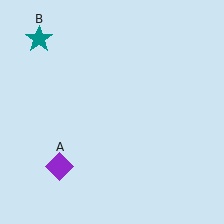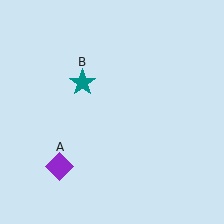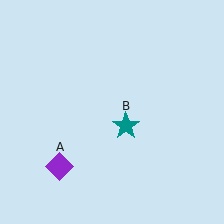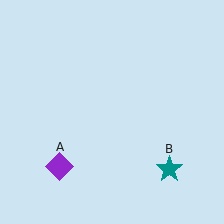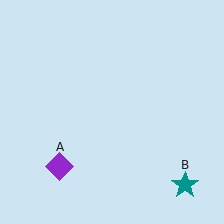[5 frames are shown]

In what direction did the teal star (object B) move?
The teal star (object B) moved down and to the right.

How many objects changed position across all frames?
1 object changed position: teal star (object B).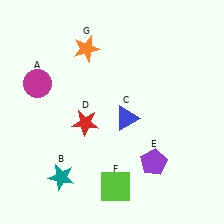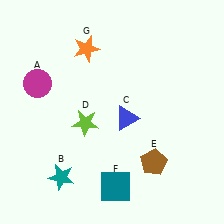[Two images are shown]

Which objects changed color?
D changed from red to lime. E changed from purple to brown. F changed from lime to teal.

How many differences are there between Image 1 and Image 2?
There are 3 differences between the two images.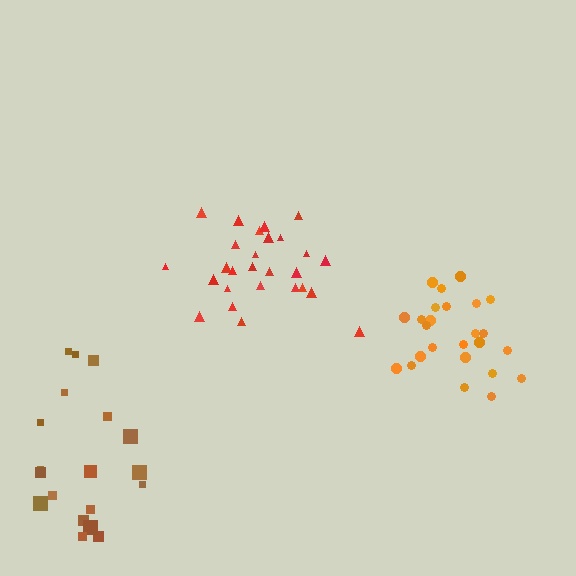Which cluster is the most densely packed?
Orange.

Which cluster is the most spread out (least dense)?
Brown.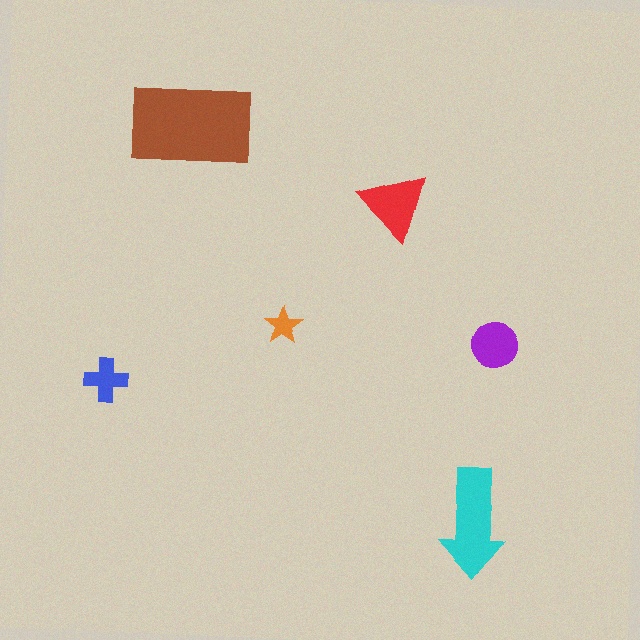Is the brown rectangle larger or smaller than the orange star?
Larger.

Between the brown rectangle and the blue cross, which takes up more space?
The brown rectangle.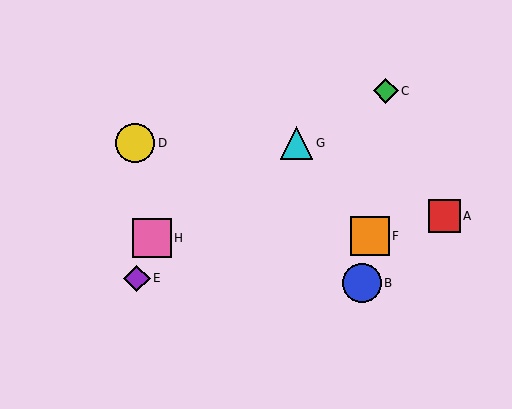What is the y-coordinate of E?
Object E is at y≈278.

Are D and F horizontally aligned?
No, D is at y≈143 and F is at y≈236.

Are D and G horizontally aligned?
Yes, both are at y≈143.